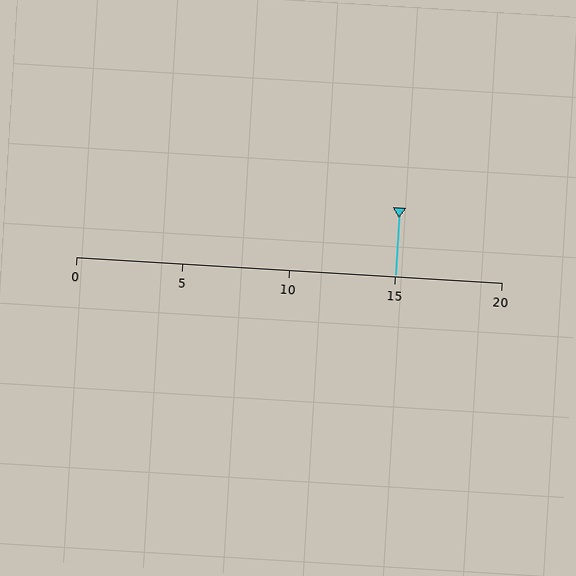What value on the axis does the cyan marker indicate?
The marker indicates approximately 15.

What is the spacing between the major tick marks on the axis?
The major ticks are spaced 5 apart.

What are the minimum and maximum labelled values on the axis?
The axis runs from 0 to 20.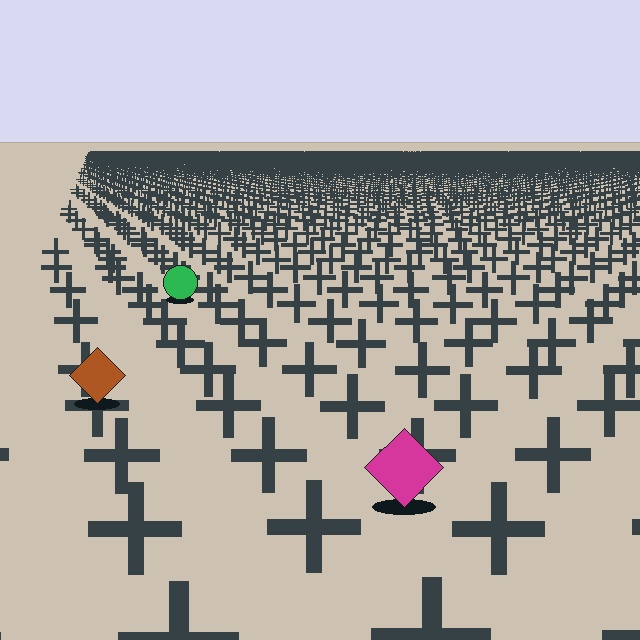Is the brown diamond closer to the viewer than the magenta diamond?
No. The magenta diamond is closer — you can tell from the texture gradient: the ground texture is coarser near it.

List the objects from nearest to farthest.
From nearest to farthest: the magenta diamond, the brown diamond, the green circle.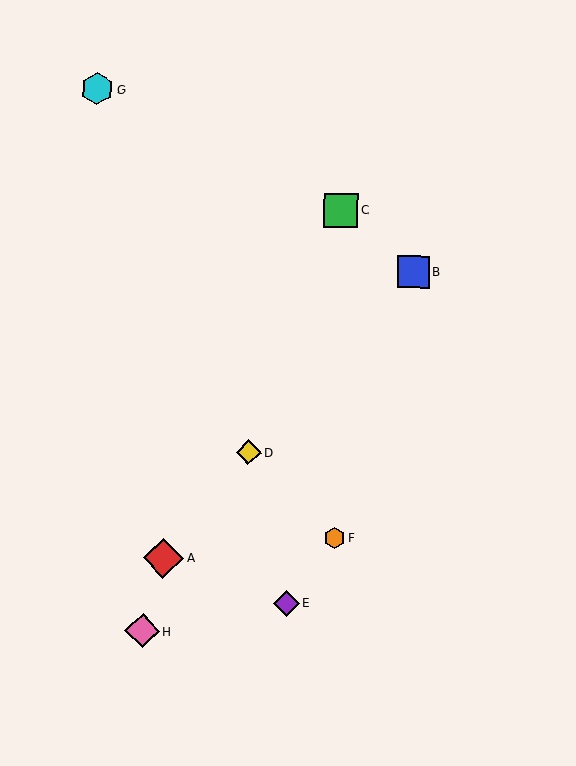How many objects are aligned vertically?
2 objects (C, F) are aligned vertically.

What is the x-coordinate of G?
Object G is at x≈97.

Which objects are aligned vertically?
Objects C, F are aligned vertically.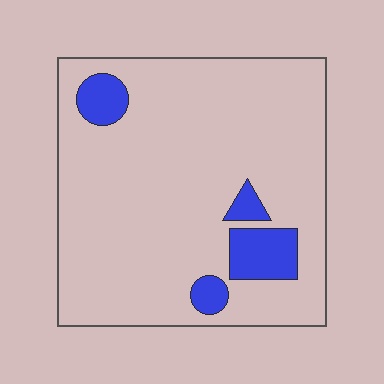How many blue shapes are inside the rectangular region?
4.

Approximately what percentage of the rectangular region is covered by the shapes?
Approximately 10%.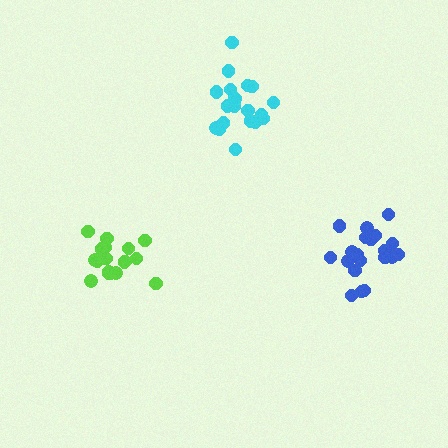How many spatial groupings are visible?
There are 3 spatial groupings.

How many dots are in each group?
Group 1: 20 dots, Group 2: 18 dots, Group 3: 20 dots (58 total).